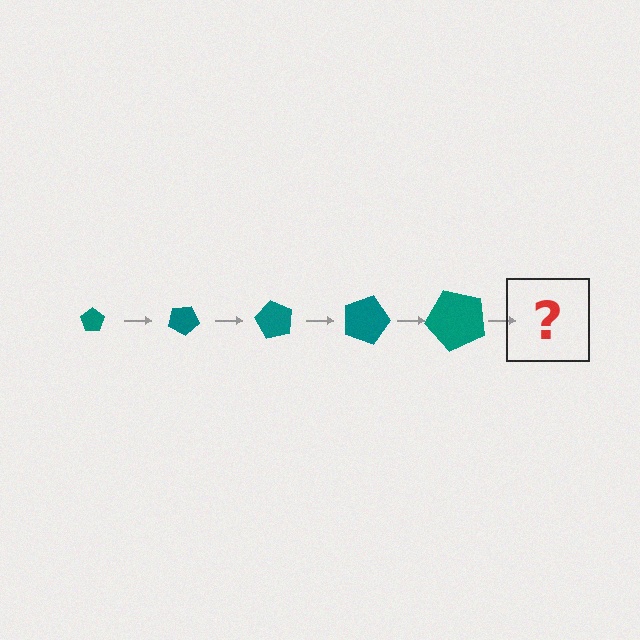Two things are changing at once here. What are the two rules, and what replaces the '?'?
The two rules are that the pentagon grows larger each step and it rotates 30 degrees each step. The '?' should be a pentagon, larger than the previous one and rotated 150 degrees from the start.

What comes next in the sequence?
The next element should be a pentagon, larger than the previous one and rotated 150 degrees from the start.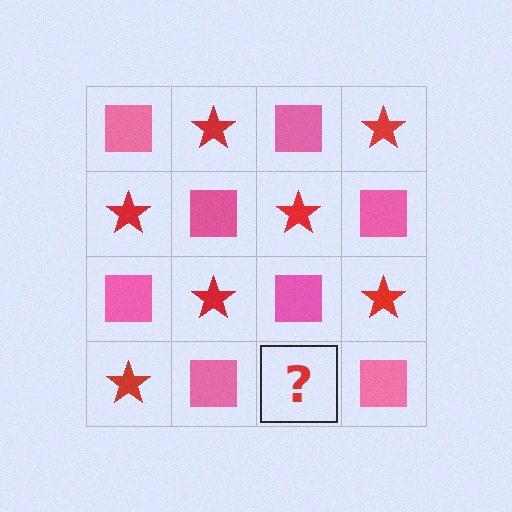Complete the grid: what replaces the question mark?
The question mark should be replaced with a red star.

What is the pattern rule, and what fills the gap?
The rule is that it alternates pink square and red star in a checkerboard pattern. The gap should be filled with a red star.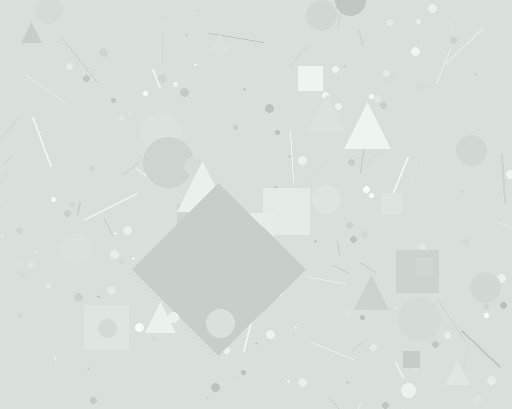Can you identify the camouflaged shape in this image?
The camouflaged shape is a diamond.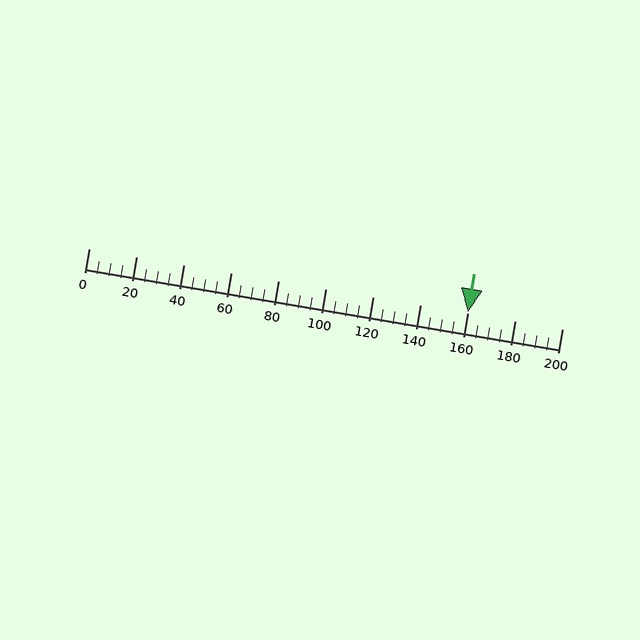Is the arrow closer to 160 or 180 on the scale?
The arrow is closer to 160.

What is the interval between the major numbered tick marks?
The major tick marks are spaced 20 units apart.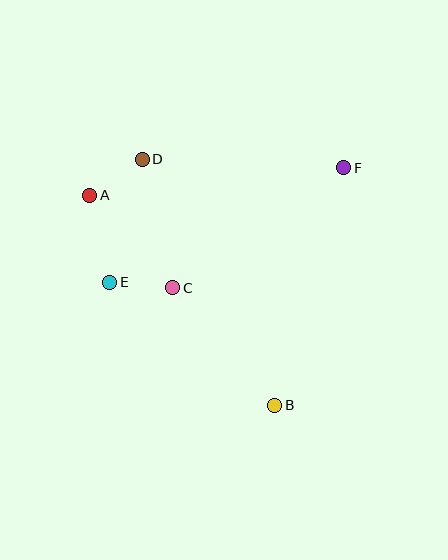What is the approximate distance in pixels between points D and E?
The distance between D and E is approximately 127 pixels.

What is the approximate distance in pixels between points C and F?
The distance between C and F is approximately 209 pixels.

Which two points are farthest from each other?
Points A and B are farthest from each other.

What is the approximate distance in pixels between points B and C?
The distance between B and C is approximately 155 pixels.